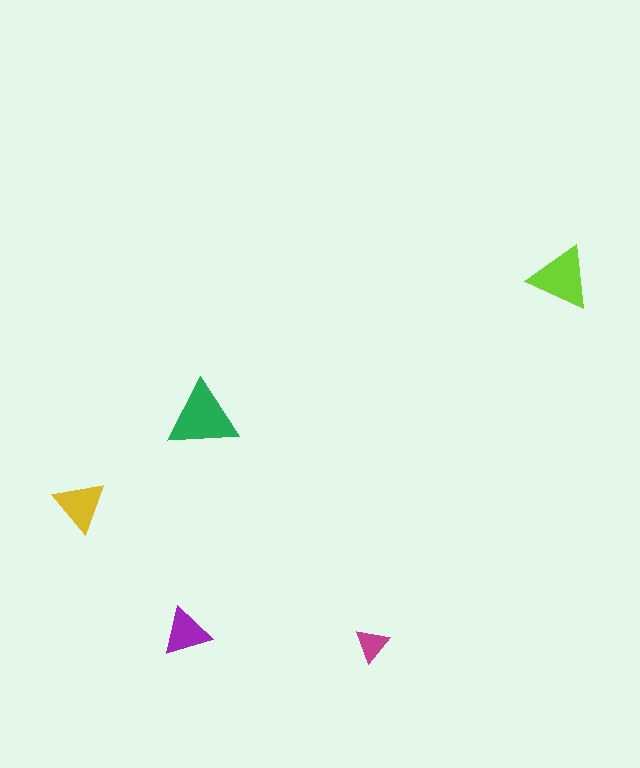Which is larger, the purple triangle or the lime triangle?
The lime one.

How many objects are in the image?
There are 5 objects in the image.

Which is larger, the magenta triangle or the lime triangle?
The lime one.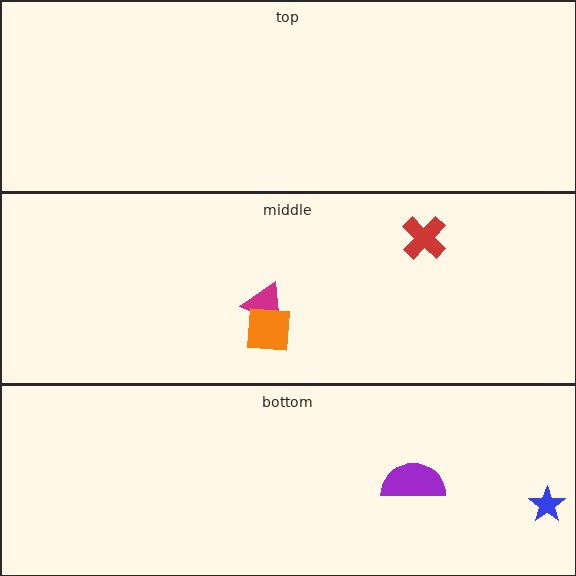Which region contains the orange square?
The middle region.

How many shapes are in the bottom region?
2.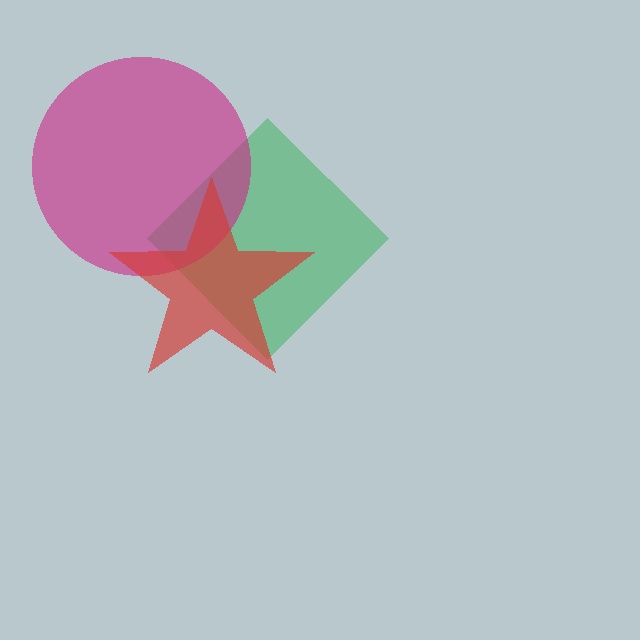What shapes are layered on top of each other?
The layered shapes are: a green diamond, a magenta circle, a red star.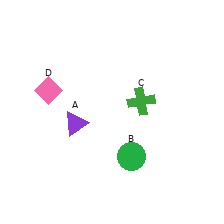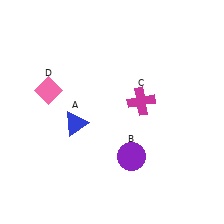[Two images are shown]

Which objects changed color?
A changed from purple to blue. B changed from green to purple. C changed from green to magenta.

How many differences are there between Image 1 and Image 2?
There are 3 differences between the two images.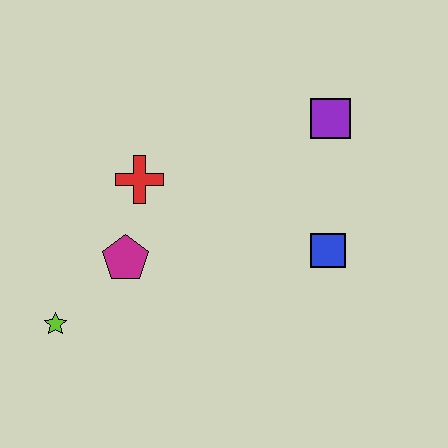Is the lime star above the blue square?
No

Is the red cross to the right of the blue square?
No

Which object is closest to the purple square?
The blue square is closest to the purple square.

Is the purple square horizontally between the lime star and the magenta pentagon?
No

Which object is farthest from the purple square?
The lime star is farthest from the purple square.